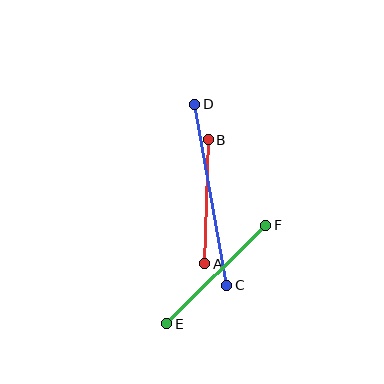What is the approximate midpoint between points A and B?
The midpoint is at approximately (206, 202) pixels.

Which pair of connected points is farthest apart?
Points C and D are farthest apart.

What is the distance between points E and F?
The distance is approximately 139 pixels.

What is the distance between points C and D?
The distance is approximately 184 pixels.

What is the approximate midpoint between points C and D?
The midpoint is at approximately (211, 195) pixels.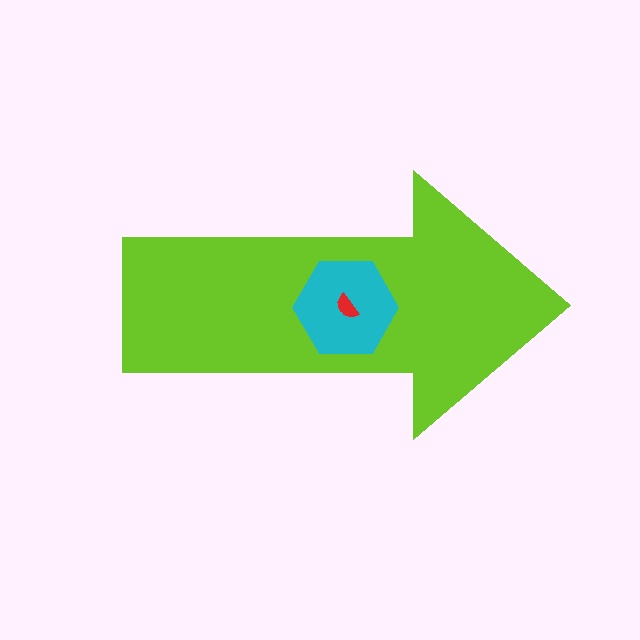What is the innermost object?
The red semicircle.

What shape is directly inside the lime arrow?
The cyan hexagon.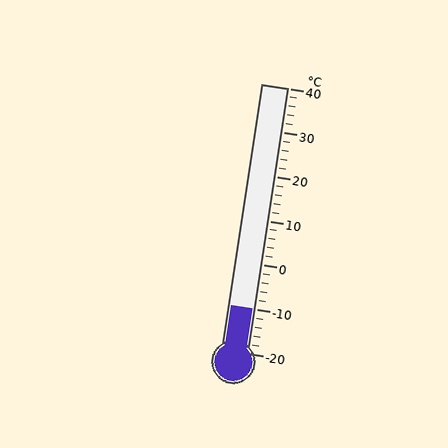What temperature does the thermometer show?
The thermometer shows approximately -10°C.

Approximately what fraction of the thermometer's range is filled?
The thermometer is filled to approximately 15% of its range.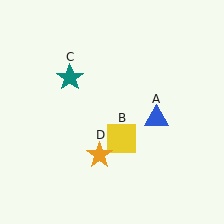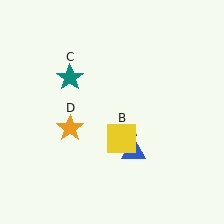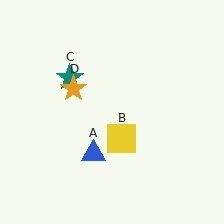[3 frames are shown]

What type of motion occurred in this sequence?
The blue triangle (object A), orange star (object D) rotated clockwise around the center of the scene.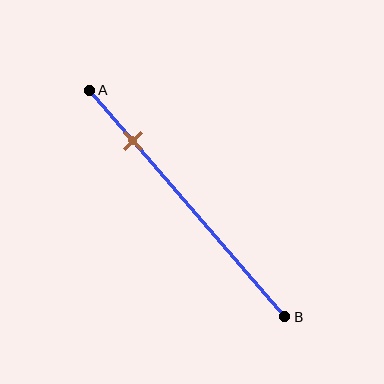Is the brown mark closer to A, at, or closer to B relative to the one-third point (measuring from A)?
The brown mark is closer to point A than the one-third point of segment AB.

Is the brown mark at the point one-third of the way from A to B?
No, the mark is at about 20% from A, not at the 33% one-third point.